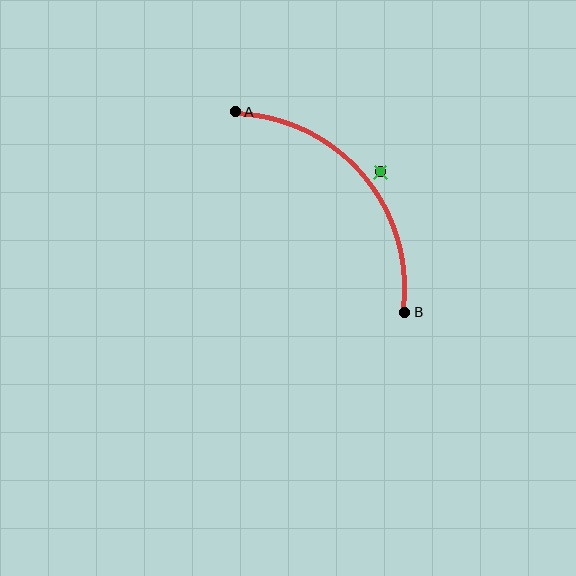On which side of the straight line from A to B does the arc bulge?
The arc bulges above and to the right of the straight line connecting A and B.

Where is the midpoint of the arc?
The arc midpoint is the point on the curve farthest from the straight line joining A and B. It sits above and to the right of that line.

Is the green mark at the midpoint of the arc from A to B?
No — the green mark does not lie on the arc at all. It sits slightly outside the curve.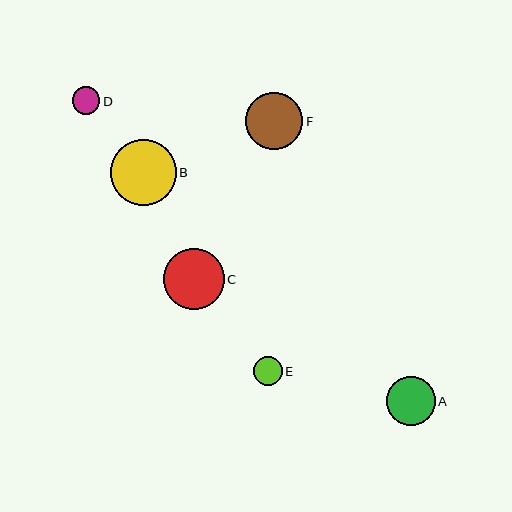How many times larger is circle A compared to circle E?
Circle A is approximately 1.7 times the size of circle E.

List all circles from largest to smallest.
From largest to smallest: B, C, F, A, E, D.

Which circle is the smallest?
Circle D is the smallest with a size of approximately 27 pixels.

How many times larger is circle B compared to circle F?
Circle B is approximately 1.1 times the size of circle F.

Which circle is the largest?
Circle B is the largest with a size of approximately 66 pixels.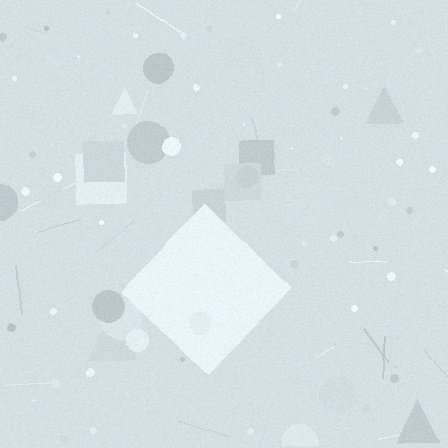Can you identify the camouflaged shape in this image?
The camouflaged shape is a diamond.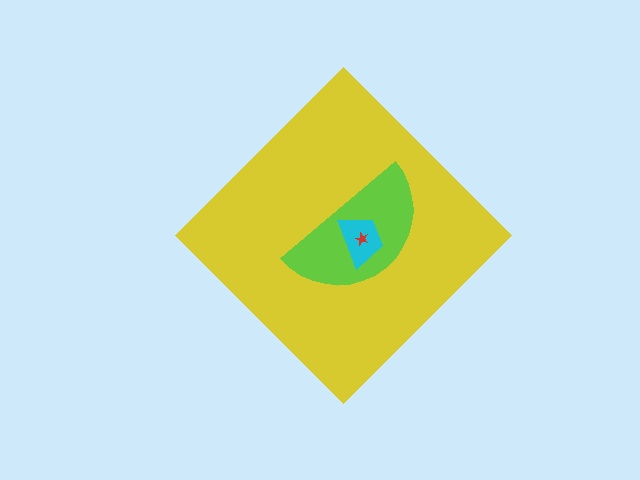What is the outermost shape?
The yellow diamond.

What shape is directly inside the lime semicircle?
The cyan trapezoid.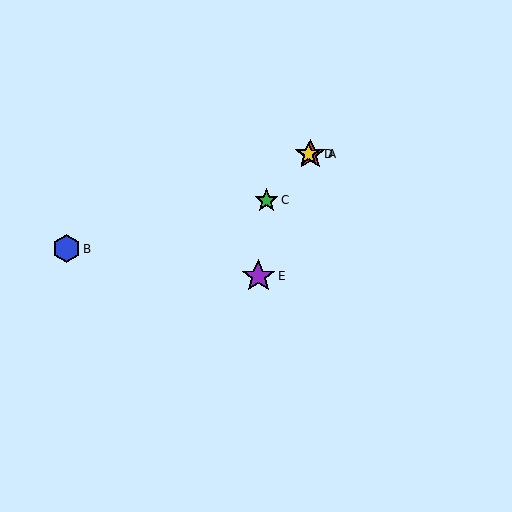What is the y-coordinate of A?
Object A is at y≈154.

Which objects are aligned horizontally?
Objects A, D are aligned horizontally.